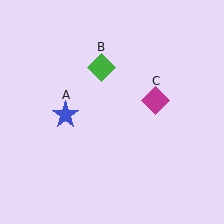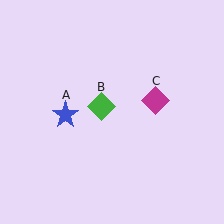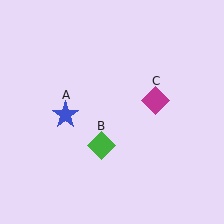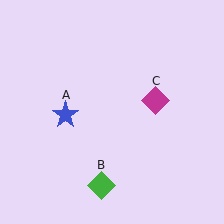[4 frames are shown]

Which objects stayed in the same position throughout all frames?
Blue star (object A) and magenta diamond (object C) remained stationary.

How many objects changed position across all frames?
1 object changed position: green diamond (object B).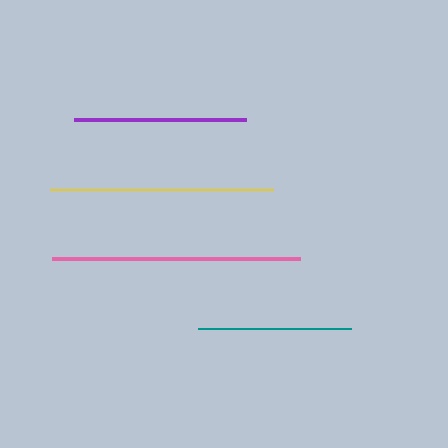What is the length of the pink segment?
The pink segment is approximately 248 pixels long.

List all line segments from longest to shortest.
From longest to shortest: pink, yellow, purple, teal.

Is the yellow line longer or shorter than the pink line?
The pink line is longer than the yellow line.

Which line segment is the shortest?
The teal line is the shortest at approximately 154 pixels.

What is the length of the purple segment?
The purple segment is approximately 172 pixels long.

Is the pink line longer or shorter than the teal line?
The pink line is longer than the teal line.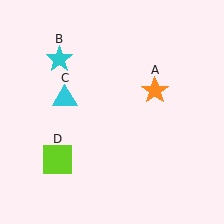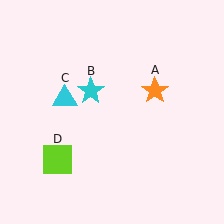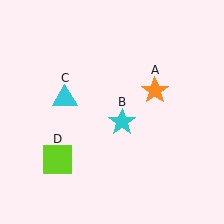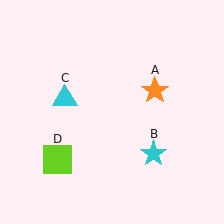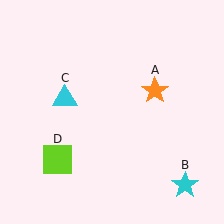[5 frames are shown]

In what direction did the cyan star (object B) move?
The cyan star (object B) moved down and to the right.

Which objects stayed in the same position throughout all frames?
Orange star (object A) and cyan triangle (object C) and lime square (object D) remained stationary.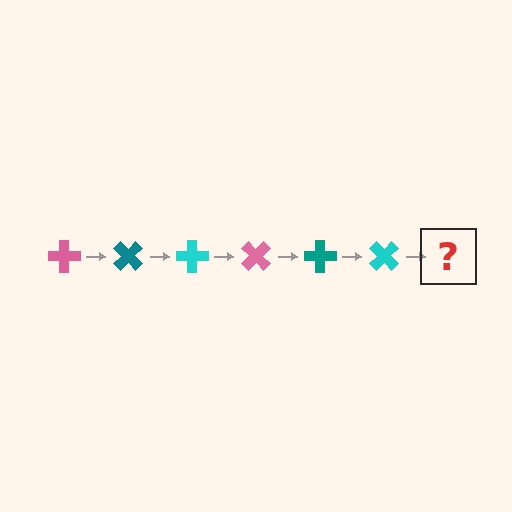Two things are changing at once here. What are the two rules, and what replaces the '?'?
The two rules are that it rotates 45 degrees each step and the color cycles through pink, teal, and cyan. The '?' should be a pink cross, rotated 270 degrees from the start.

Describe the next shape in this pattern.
It should be a pink cross, rotated 270 degrees from the start.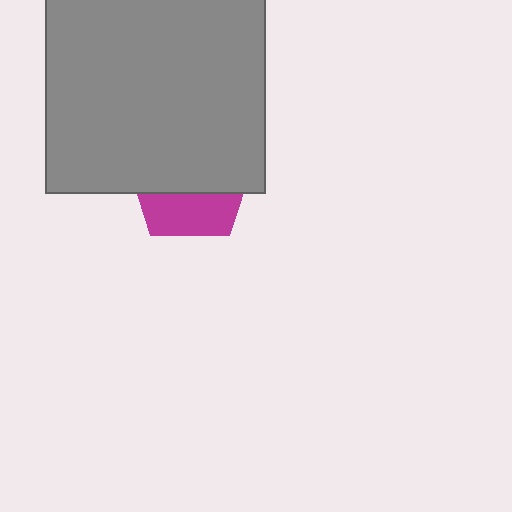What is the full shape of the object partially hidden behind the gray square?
The partially hidden object is a magenta pentagon.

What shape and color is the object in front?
The object in front is a gray square.